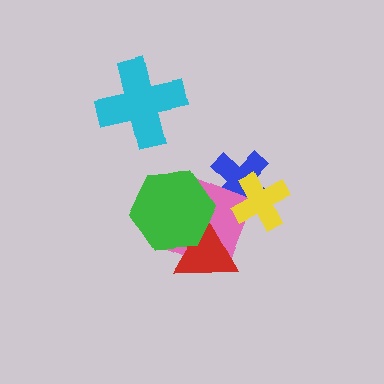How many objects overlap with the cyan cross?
0 objects overlap with the cyan cross.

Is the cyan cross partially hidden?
No, no other shape covers it.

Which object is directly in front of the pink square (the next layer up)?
The red triangle is directly in front of the pink square.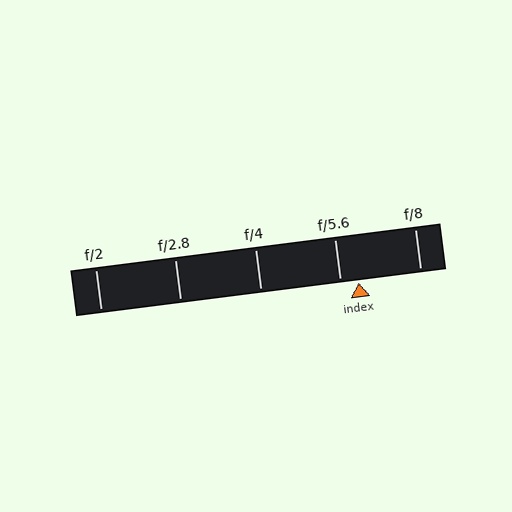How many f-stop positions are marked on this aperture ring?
There are 5 f-stop positions marked.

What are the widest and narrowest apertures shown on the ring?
The widest aperture shown is f/2 and the narrowest is f/8.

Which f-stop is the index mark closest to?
The index mark is closest to f/5.6.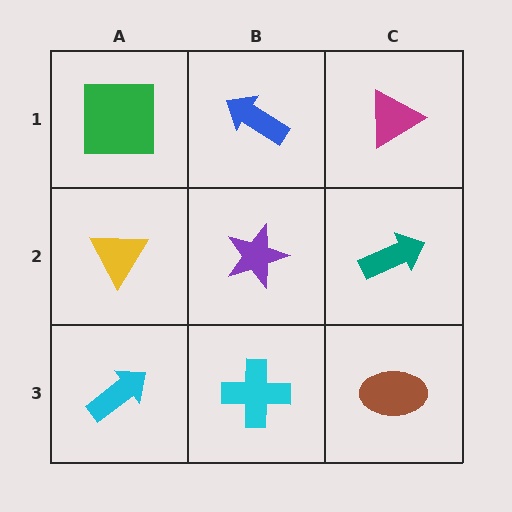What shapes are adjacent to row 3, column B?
A purple star (row 2, column B), a cyan arrow (row 3, column A), a brown ellipse (row 3, column C).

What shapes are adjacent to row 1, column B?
A purple star (row 2, column B), a green square (row 1, column A), a magenta triangle (row 1, column C).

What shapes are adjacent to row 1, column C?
A teal arrow (row 2, column C), a blue arrow (row 1, column B).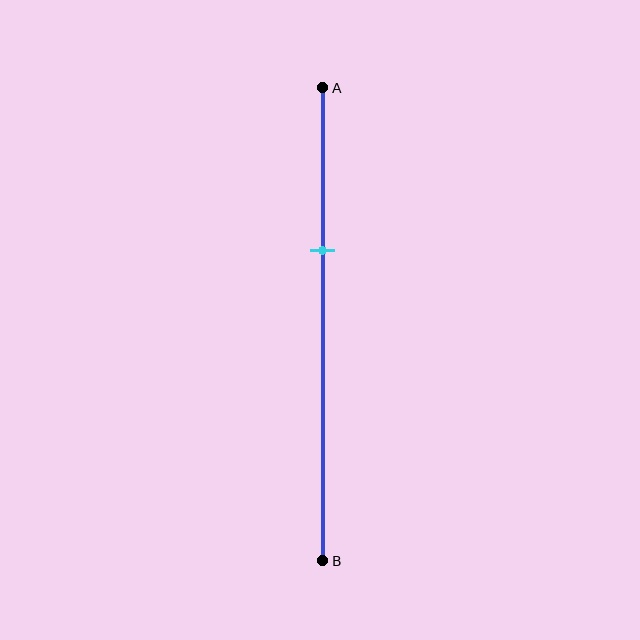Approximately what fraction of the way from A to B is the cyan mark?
The cyan mark is approximately 35% of the way from A to B.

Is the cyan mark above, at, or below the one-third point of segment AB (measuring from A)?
The cyan mark is approximately at the one-third point of segment AB.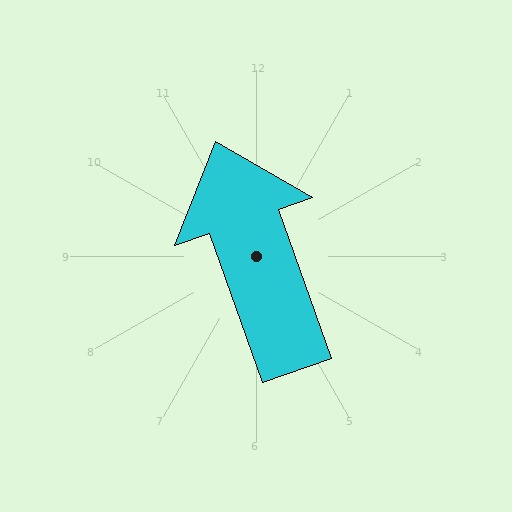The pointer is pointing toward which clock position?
Roughly 11 o'clock.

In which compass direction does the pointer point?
North.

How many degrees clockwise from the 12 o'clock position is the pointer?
Approximately 341 degrees.